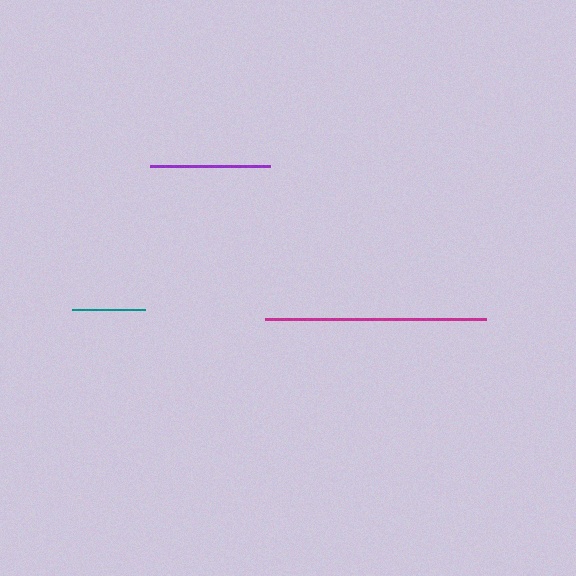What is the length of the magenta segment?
The magenta segment is approximately 221 pixels long.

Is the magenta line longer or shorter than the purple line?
The magenta line is longer than the purple line.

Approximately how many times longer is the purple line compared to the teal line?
The purple line is approximately 1.6 times the length of the teal line.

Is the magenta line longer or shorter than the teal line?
The magenta line is longer than the teal line.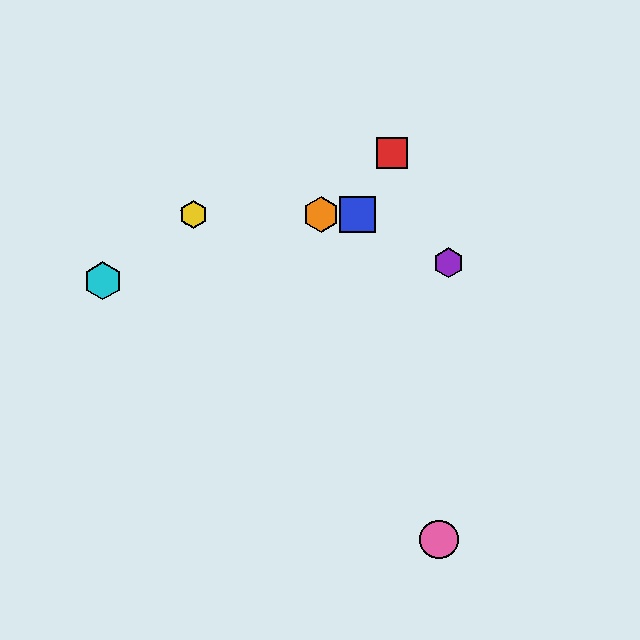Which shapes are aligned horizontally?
The blue square, the green star, the yellow hexagon, the orange hexagon are aligned horizontally.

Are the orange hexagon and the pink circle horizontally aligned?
No, the orange hexagon is at y≈215 and the pink circle is at y≈539.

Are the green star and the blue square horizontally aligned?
Yes, both are at y≈215.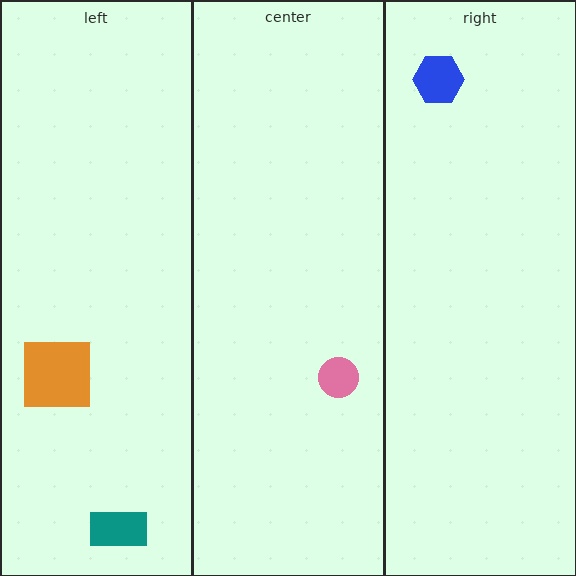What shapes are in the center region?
The pink circle.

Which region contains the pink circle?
The center region.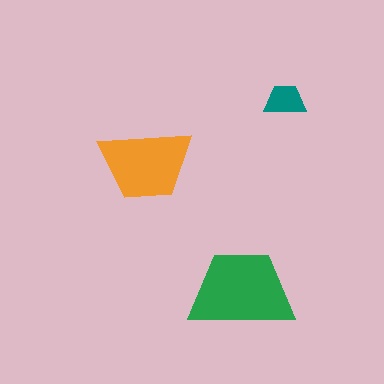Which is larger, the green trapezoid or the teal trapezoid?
The green one.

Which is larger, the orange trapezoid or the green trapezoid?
The green one.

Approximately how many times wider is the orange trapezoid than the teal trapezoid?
About 2.5 times wider.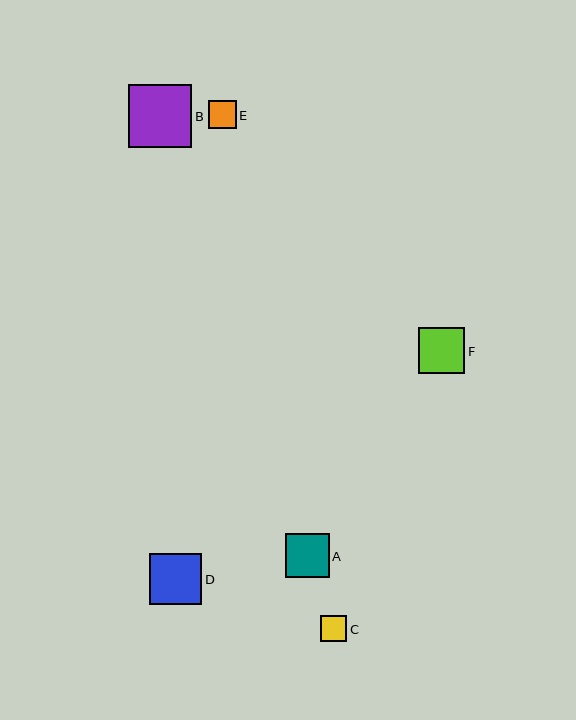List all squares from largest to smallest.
From largest to smallest: B, D, F, A, E, C.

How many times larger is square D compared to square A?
Square D is approximately 1.2 times the size of square A.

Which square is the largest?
Square B is the largest with a size of approximately 63 pixels.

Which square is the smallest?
Square C is the smallest with a size of approximately 26 pixels.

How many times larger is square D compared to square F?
Square D is approximately 1.1 times the size of square F.